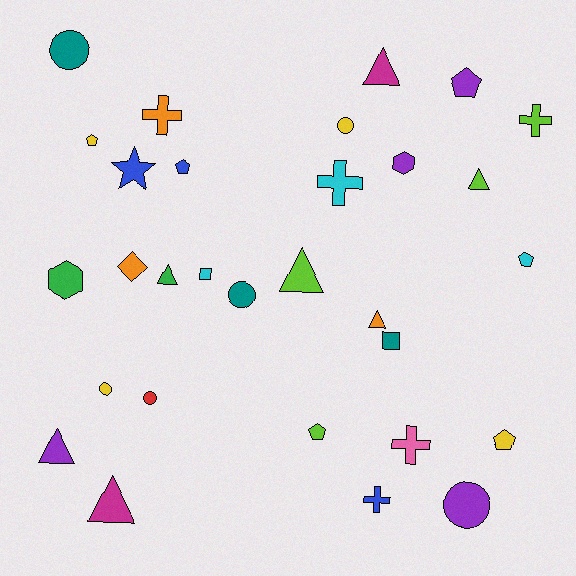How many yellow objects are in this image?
There are 4 yellow objects.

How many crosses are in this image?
There are 5 crosses.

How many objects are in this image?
There are 30 objects.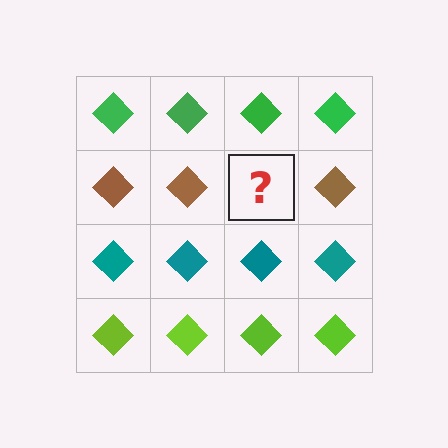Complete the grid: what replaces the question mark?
The question mark should be replaced with a brown diamond.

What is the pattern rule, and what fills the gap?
The rule is that each row has a consistent color. The gap should be filled with a brown diamond.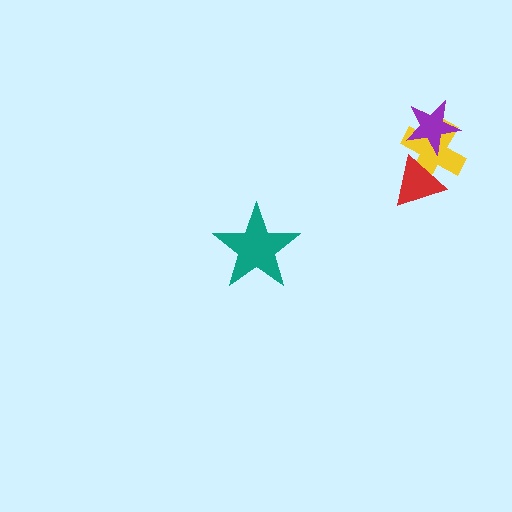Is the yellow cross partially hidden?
Yes, it is partially covered by another shape.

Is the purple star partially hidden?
No, no other shape covers it.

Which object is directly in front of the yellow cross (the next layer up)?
The red triangle is directly in front of the yellow cross.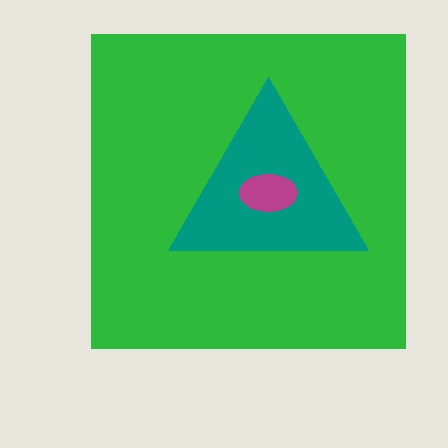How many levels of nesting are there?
3.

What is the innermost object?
The magenta ellipse.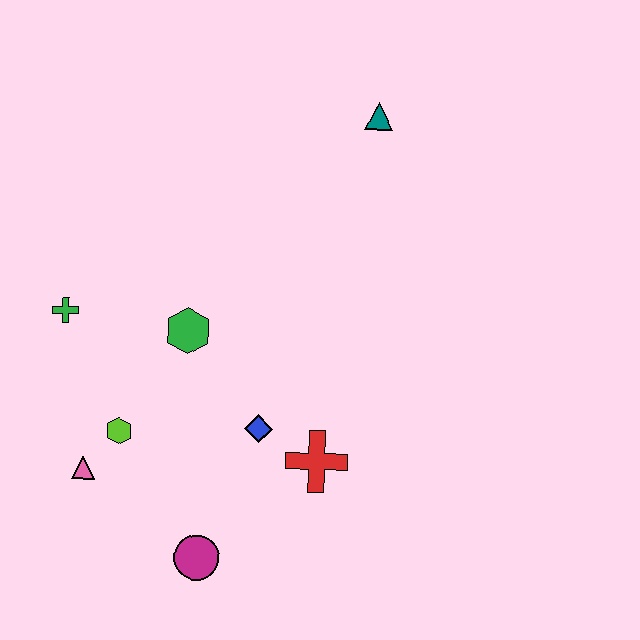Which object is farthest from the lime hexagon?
The teal triangle is farthest from the lime hexagon.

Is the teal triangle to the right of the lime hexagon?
Yes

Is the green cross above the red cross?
Yes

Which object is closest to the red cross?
The blue diamond is closest to the red cross.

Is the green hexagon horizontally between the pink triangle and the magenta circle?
Yes